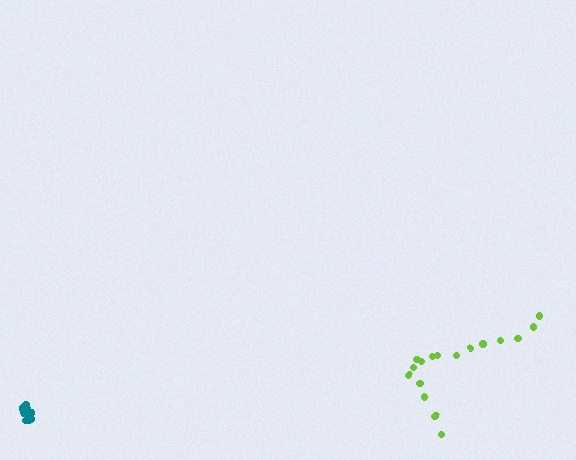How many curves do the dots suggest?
There are 2 distinct paths.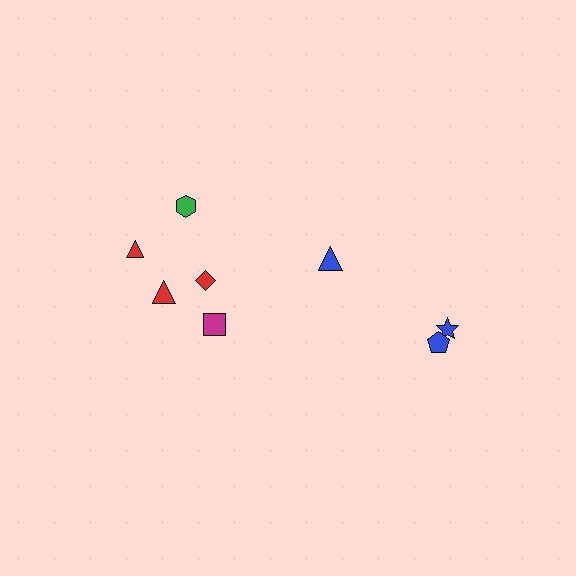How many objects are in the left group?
There are 5 objects.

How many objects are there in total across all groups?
There are 8 objects.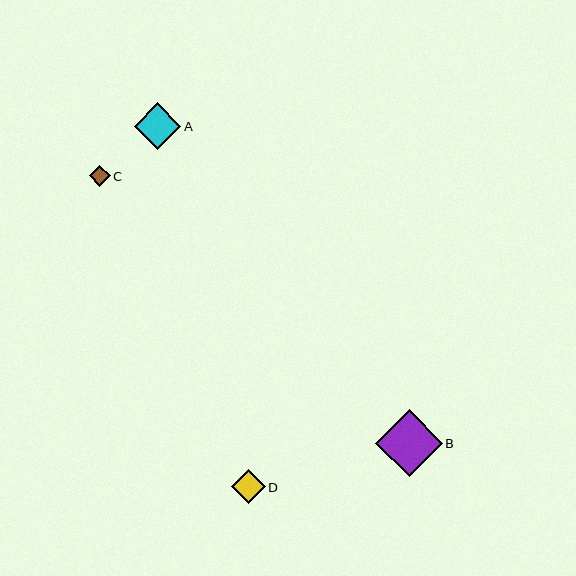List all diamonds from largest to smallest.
From largest to smallest: B, A, D, C.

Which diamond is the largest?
Diamond B is the largest with a size of approximately 67 pixels.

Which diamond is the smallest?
Diamond C is the smallest with a size of approximately 21 pixels.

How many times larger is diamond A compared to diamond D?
Diamond A is approximately 1.4 times the size of diamond D.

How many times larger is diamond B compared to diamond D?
Diamond B is approximately 1.9 times the size of diamond D.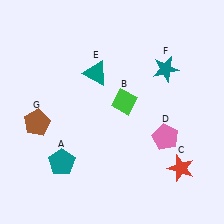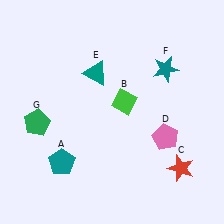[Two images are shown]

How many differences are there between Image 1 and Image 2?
There is 1 difference between the two images.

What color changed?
The pentagon (G) changed from brown in Image 1 to green in Image 2.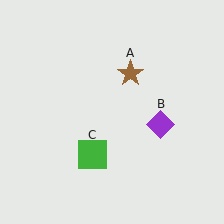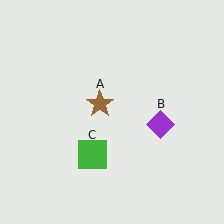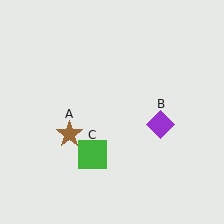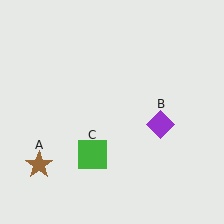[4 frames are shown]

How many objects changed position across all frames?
1 object changed position: brown star (object A).